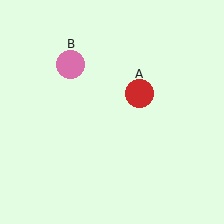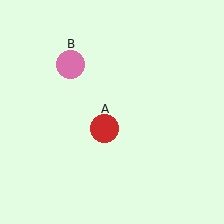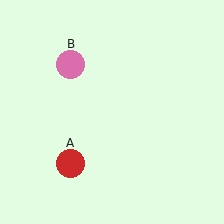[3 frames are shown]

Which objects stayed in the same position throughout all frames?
Pink circle (object B) remained stationary.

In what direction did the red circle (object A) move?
The red circle (object A) moved down and to the left.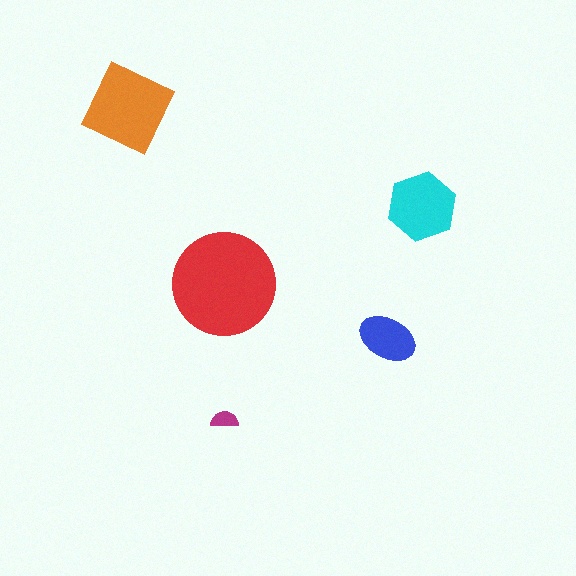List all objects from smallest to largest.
The magenta semicircle, the blue ellipse, the cyan hexagon, the orange diamond, the red circle.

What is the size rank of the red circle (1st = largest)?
1st.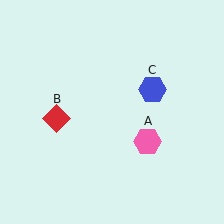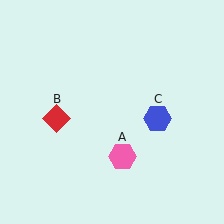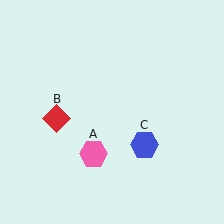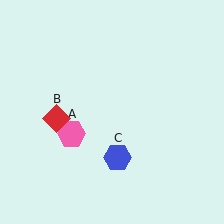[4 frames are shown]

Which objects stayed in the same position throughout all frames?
Red diamond (object B) remained stationary.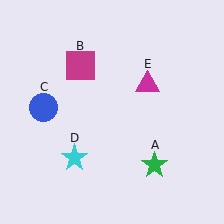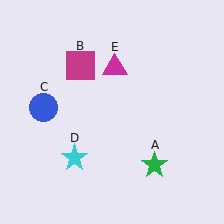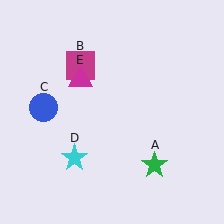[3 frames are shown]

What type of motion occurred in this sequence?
The magenta triangle (object E) rotated counterclockwise around the center of the scene.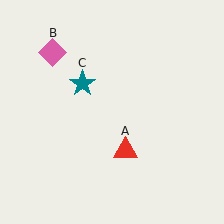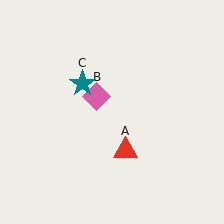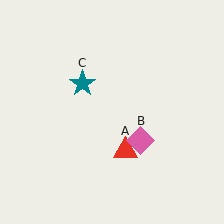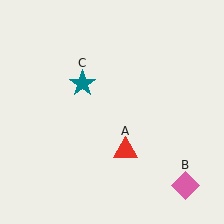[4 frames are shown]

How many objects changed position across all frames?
1 object changed position: pink diamond (object B).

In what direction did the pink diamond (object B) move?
The pink diamond (object B) moved down and to the right.